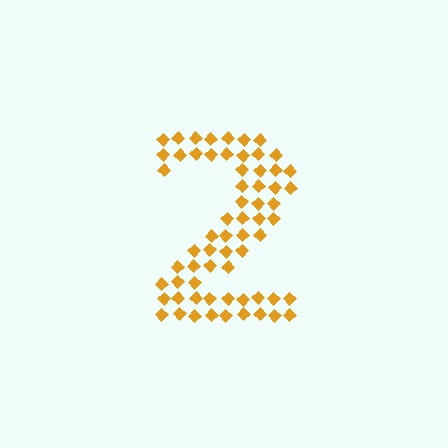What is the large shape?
The large shape is the digit 2.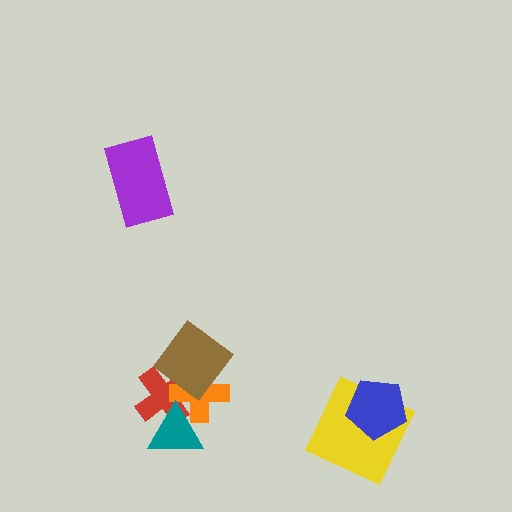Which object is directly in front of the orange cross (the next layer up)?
The brown diamond is directly in front of the orange cross.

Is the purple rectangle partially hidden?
No, no other shape covers it.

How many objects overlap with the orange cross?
3 objects overlap with the orange cross.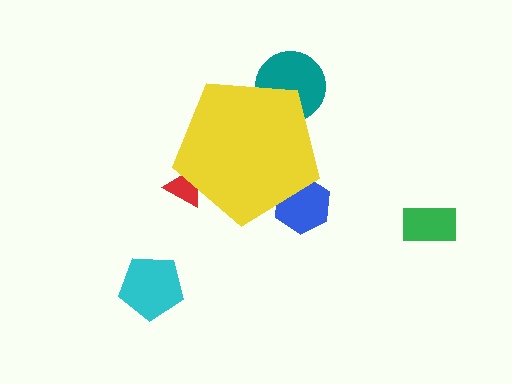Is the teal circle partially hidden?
Yes, the teal circle is partially hidden behind the yellow pentagon.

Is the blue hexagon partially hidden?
Yes, the blue hexagon is partially hidden behind the yellow pentagon.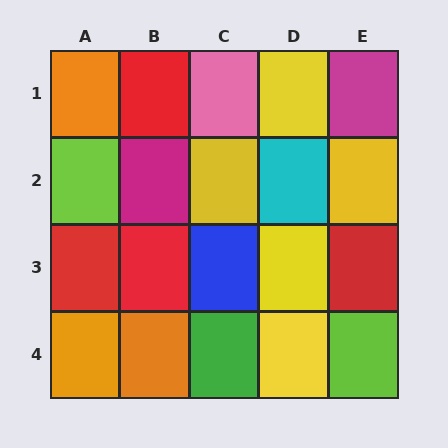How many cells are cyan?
1 cell is cyan.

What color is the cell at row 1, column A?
Orange.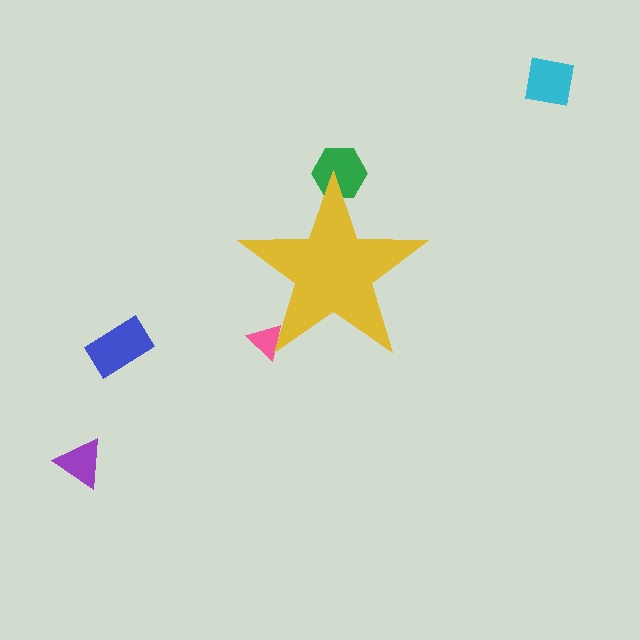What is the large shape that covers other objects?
A yellow star.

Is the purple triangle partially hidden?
No, the purple triangle is fully visible.